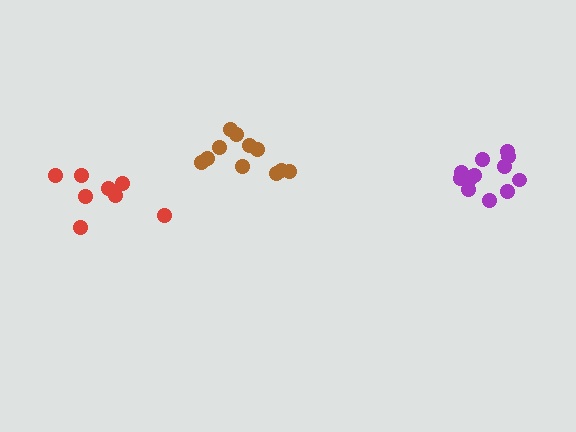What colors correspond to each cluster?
The clusters are colored: purple, red, brown.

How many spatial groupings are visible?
There are 3 spatial groupings.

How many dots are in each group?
Group 1: 12 dots, Group 2: 8 dots, Group 3: 11 dots (31 total).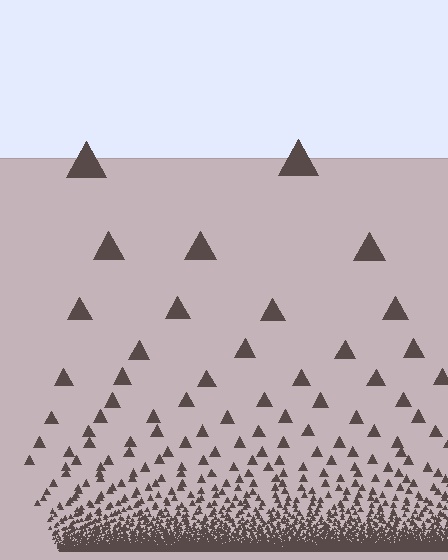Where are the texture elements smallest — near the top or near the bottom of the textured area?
Near the bottom.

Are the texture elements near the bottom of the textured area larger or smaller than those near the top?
Smaller. The gradient is inverted — elements near the bottom are smaller and denser.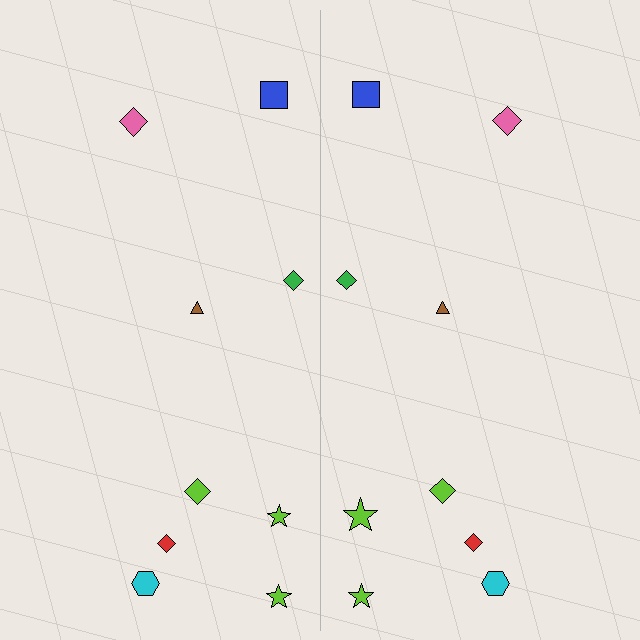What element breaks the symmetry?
The lime star on the right side has a different size than its mirror counterpart.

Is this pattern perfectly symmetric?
No, the pattern is not perfectly symmetric. The lime star on the right side has a different size than its mirror counterpart.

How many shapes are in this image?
There are 18 shapes in this image.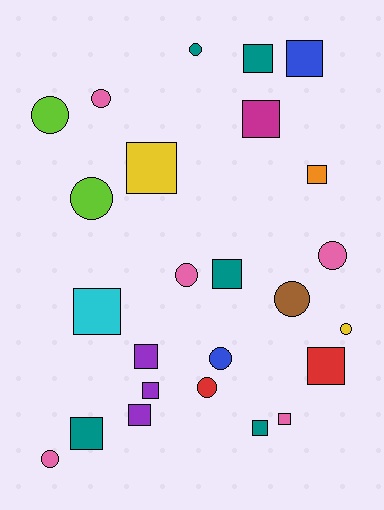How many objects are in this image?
There are 25 objects.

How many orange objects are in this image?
There is 1 orange object.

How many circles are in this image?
There are 11 circles.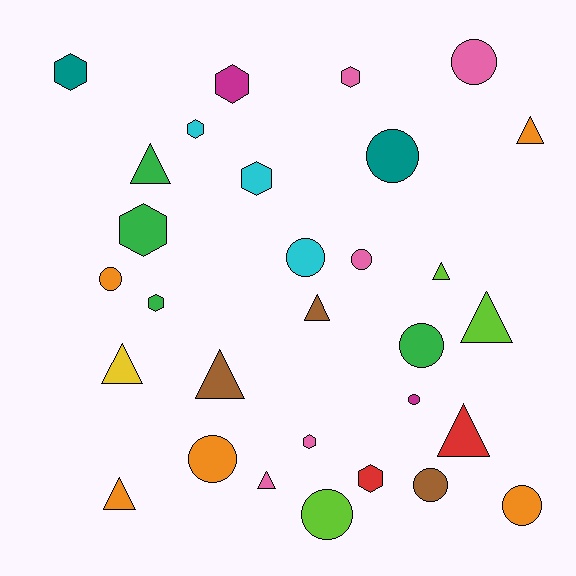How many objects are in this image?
There are 30 objects.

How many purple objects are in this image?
There are no purple objects.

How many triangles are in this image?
There are 10 triangles.